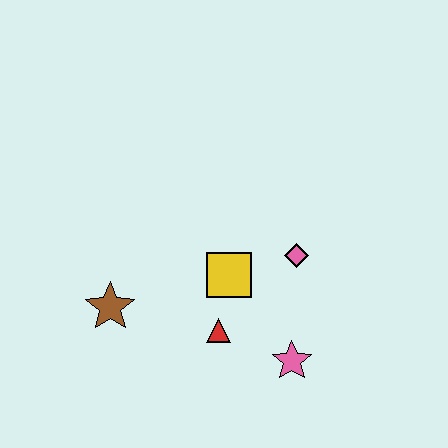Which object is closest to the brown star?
The red triangle is closest to the brown star.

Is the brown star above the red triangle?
Yes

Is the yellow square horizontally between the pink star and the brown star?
Yes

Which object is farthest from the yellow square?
The brown star is farthest from the yellow square.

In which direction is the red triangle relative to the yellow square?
The red triangle is below the yellow square.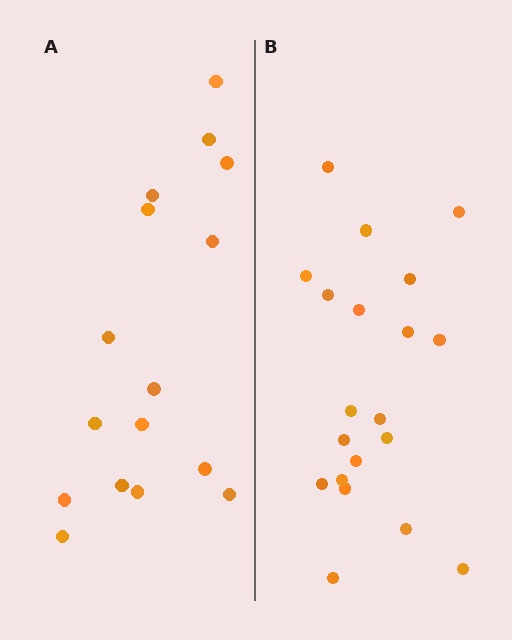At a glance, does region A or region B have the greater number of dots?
Region B (the right region) has more dots.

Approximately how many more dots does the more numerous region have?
Region B has about 4 more dots than region A.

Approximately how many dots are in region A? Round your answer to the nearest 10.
About 20 dots. (The exact count is 16, which rounds to 20.)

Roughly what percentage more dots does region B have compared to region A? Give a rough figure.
About 25% more.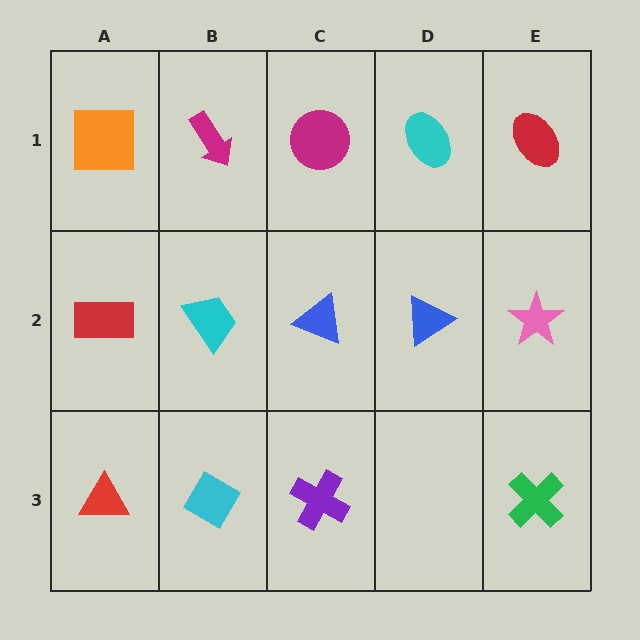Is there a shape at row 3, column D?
No, that cell is empty.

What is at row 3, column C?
A purple cross.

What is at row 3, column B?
A cyan diamond.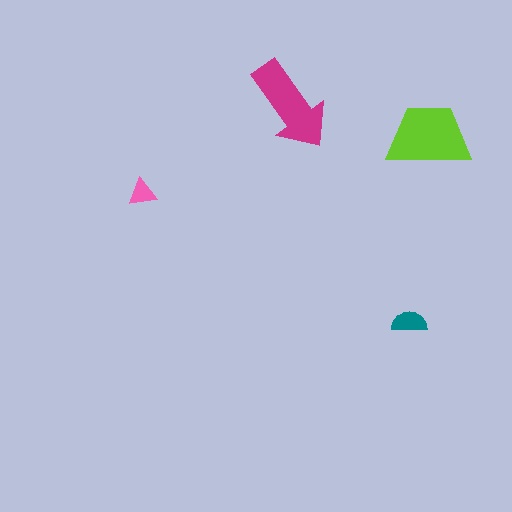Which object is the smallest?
The pink triangle.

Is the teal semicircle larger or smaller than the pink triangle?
Larger.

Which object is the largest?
The lime trapezoid.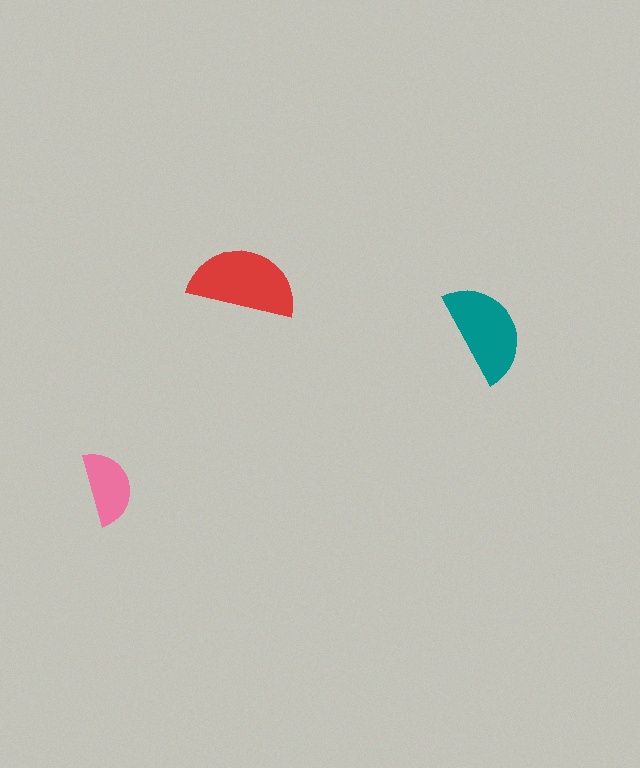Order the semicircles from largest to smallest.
the red one, the teal one, the pink one.